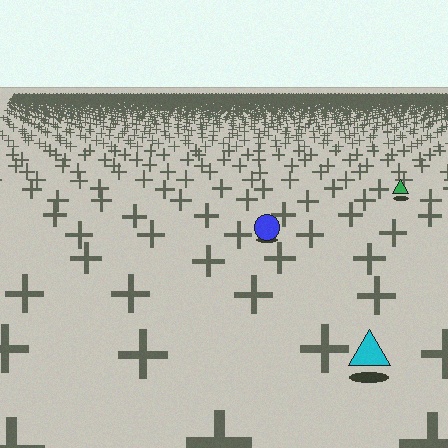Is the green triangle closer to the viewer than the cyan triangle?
No. The cyan triangle is closer — you can tell from the texture gradient: the ground texture is coarser near it.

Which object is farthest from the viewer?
The green triangle is farthest from the viewer. It appears smaller and the ground texture around it is denser.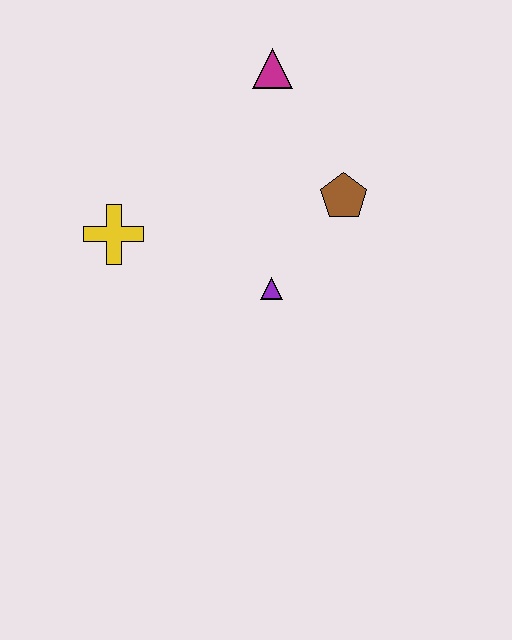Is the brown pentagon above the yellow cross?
Yes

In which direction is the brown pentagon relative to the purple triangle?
The brown pentagon is above the purple triangle.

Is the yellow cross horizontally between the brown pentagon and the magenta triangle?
No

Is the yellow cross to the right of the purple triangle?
No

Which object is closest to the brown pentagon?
The purple triangle is closest to the brown pentagon.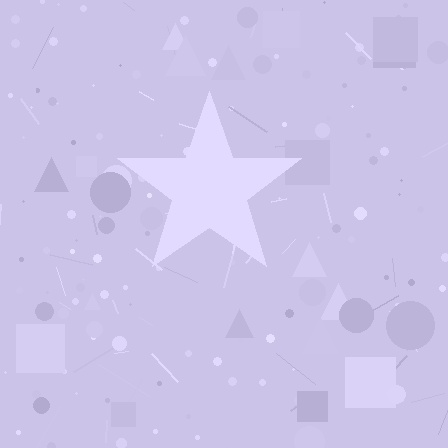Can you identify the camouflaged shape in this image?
The camouflaged shape is a star.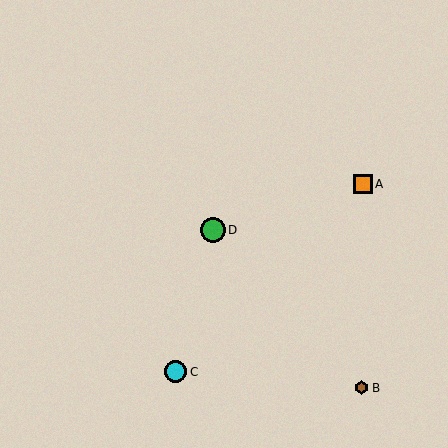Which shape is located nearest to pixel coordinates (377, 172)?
The orange square (labeled A) at (363, 184) is nearest to that location.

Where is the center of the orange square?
The center of the orange square is at (363, 184).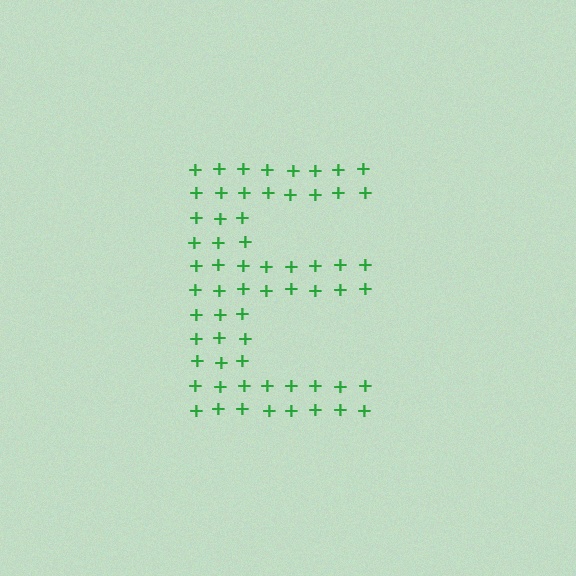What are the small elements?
The small elements are plus signs.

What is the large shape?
The large shape is the letter E.